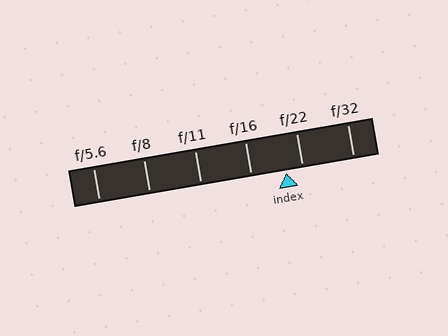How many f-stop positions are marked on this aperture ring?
There are 6 f-stop positions marked.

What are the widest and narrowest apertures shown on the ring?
The widest aperture shown is f/5.6 and the narrowest is f/32.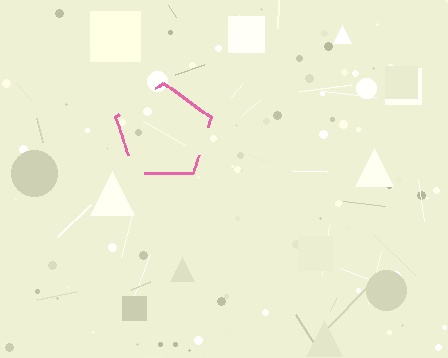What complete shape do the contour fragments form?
The contour fragments form a pentagon.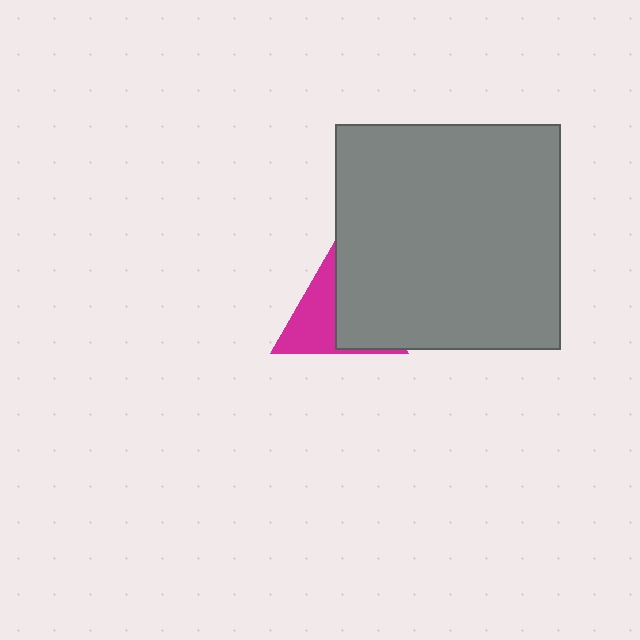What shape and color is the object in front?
The object in front is a gray square.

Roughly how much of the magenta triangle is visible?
About half of it is visible (roughly 48%).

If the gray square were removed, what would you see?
You would see the complete magenta triangle.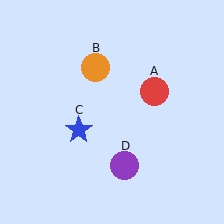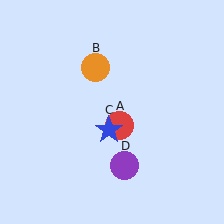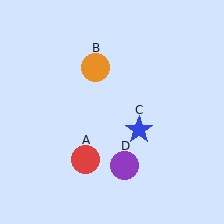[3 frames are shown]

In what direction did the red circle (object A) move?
The red circle (object A) moved down and to the left.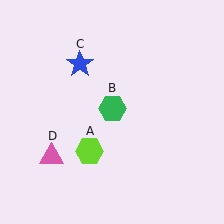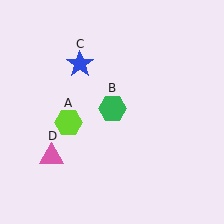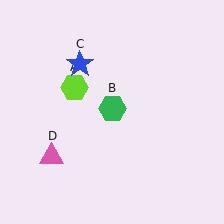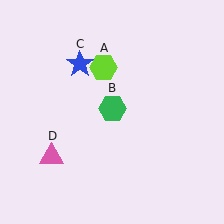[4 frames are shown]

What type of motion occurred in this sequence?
The lime hexagon (object A) rotated clockwise around the center of the scene.